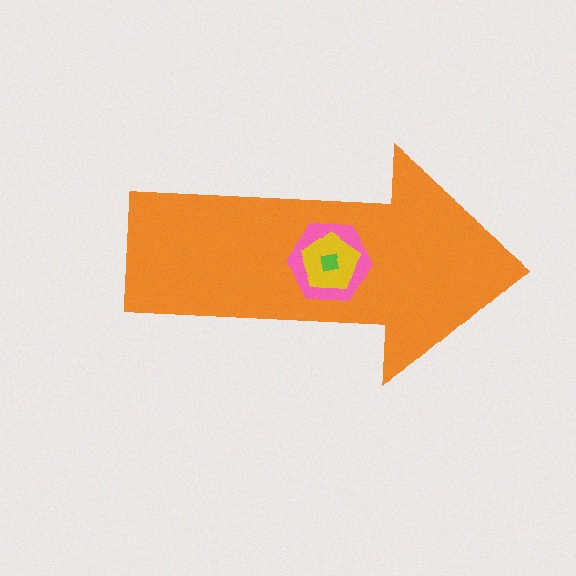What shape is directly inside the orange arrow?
The pink hexagon.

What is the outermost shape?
The orange arrow.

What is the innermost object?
The lime square.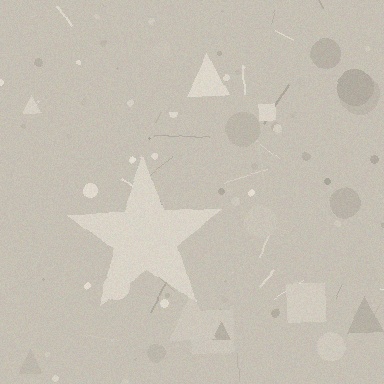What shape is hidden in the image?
A star is hidden in the image.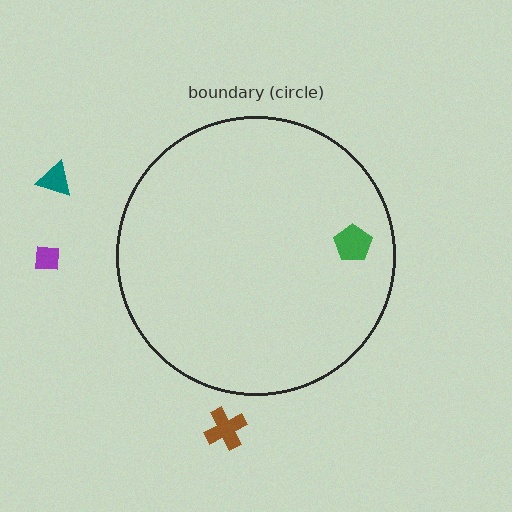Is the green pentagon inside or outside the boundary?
Inside.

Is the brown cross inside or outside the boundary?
Outside.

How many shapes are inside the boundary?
1 inside, 3 outside.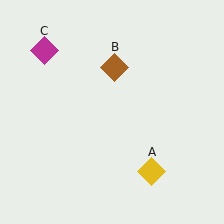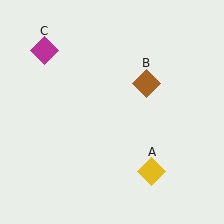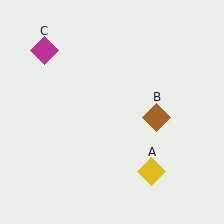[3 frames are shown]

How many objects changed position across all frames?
1 object changed position: brown diamond (object B).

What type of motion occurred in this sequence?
The brown diamond (object B) rotated clockwise around the center of the scene.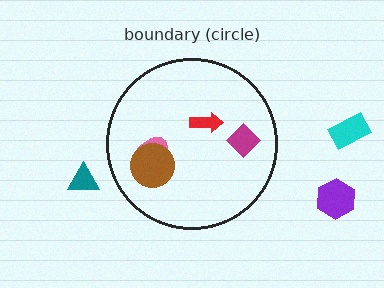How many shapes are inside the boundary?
4 inside, 3 outside.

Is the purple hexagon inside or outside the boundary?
Outside.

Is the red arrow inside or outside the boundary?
Inside.